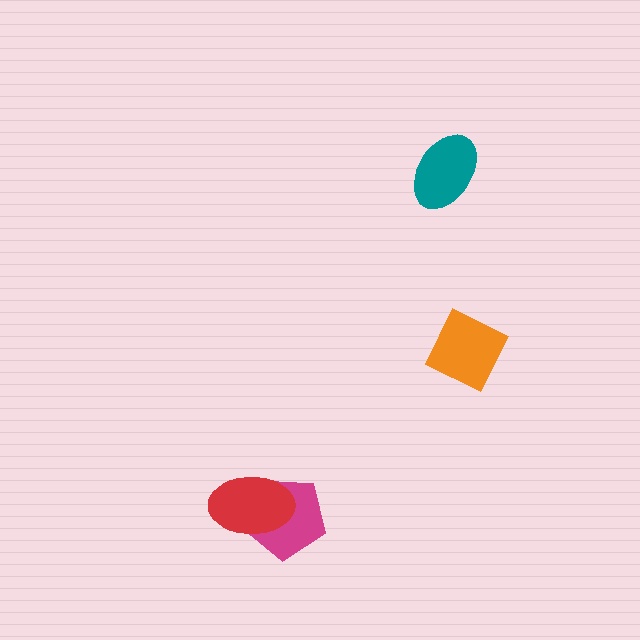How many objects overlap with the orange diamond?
0 objects overlap with the orange diamond.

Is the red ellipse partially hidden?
No, no other shape covers it.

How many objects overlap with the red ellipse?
1 object overlaps with the red ellipse.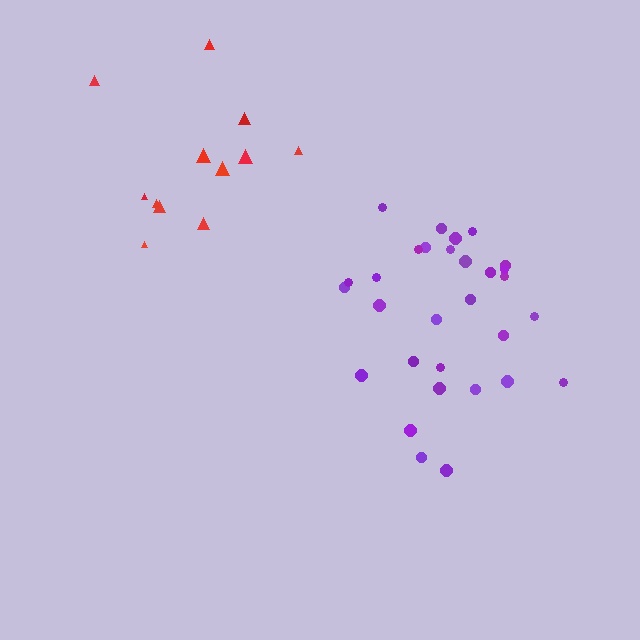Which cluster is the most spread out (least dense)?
Red.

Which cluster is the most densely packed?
Purple.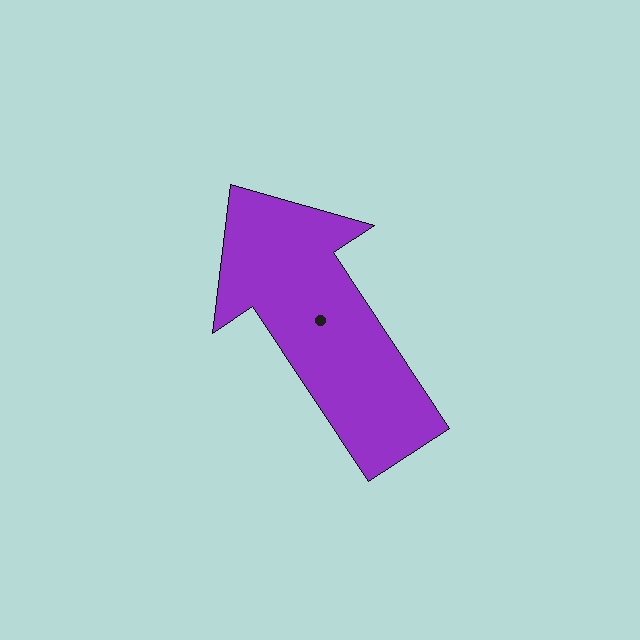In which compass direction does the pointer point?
Northwest.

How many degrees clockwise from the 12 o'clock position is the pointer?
Approximately 327 degrees.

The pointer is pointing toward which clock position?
Roughly 11 o'clock.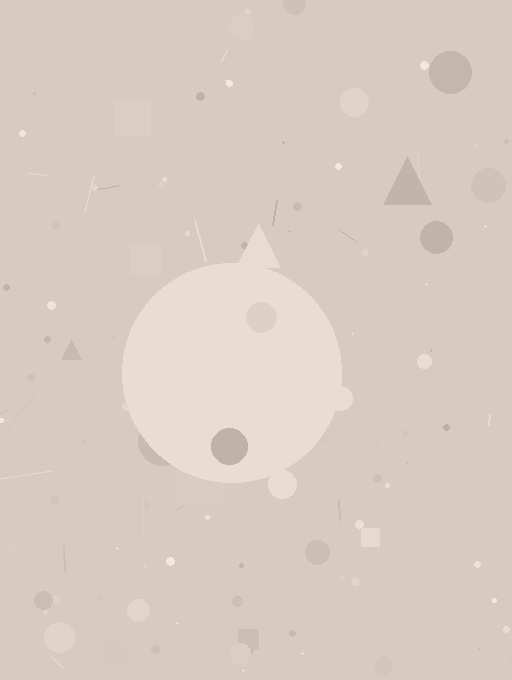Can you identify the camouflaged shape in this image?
The camouflaged shape is a circle.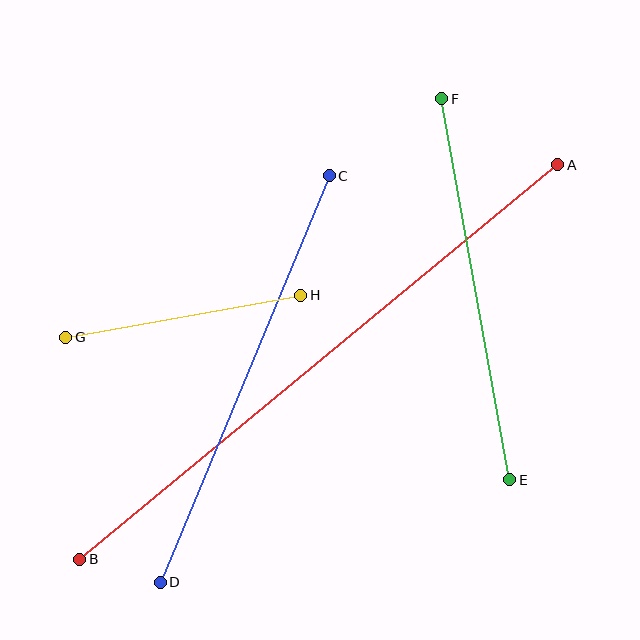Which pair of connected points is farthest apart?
Points A and B are farthest apart.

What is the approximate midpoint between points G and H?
The midpoint is at approximately (183, 316) pixels.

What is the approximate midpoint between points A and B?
The midpoint is at approximately (319, 362) pixels.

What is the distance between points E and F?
The distance is approximately 387 pixels.